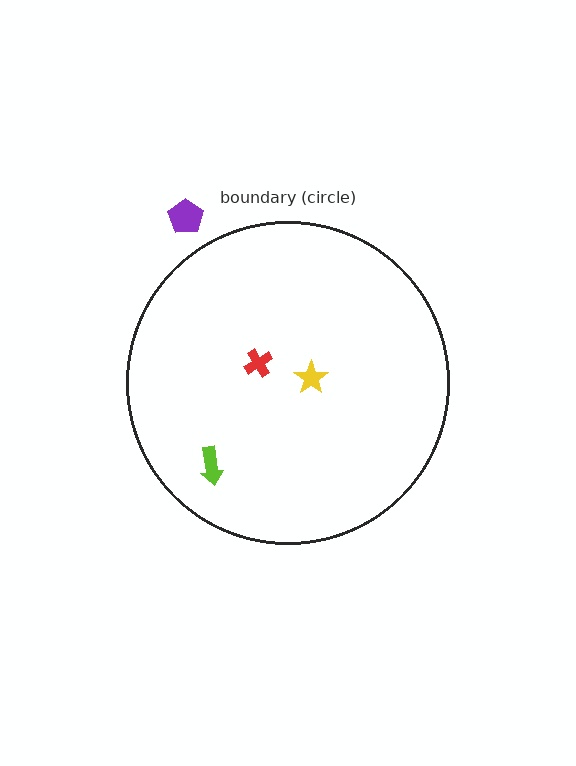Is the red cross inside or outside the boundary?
Inside.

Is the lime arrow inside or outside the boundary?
Inside.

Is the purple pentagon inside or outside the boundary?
Outside.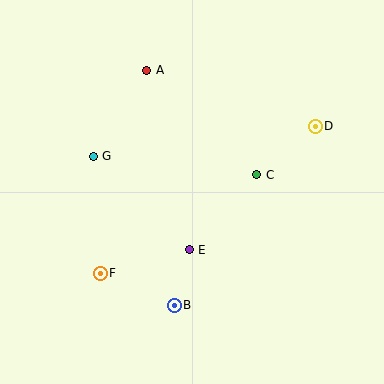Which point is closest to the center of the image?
Point E at (189, 250) is closest to the center.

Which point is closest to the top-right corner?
Point D is closest to the top-right corner.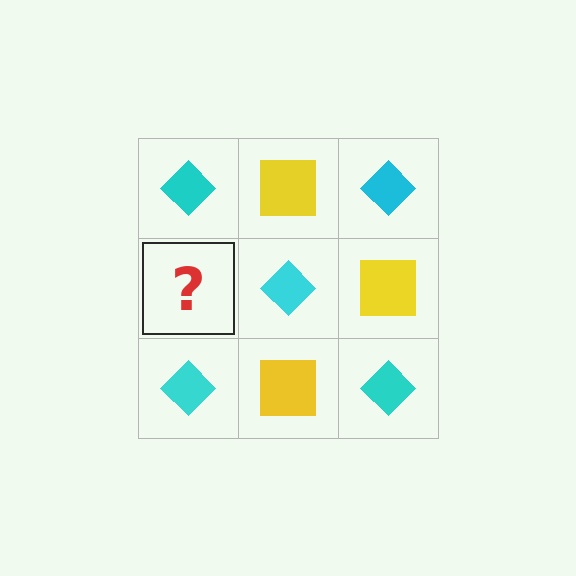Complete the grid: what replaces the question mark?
The question mark should be replaced with a yellow square.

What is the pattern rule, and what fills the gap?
The rule is that it alternates cyan diamond and yellow square in a checkerboard pattern. The gap should be filled with a yellow square.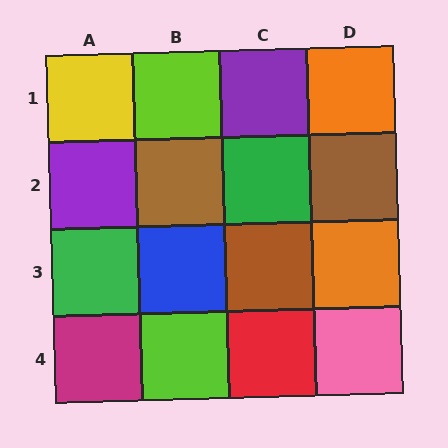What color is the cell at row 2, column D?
Brown.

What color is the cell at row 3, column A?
Green.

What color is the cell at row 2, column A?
Purple.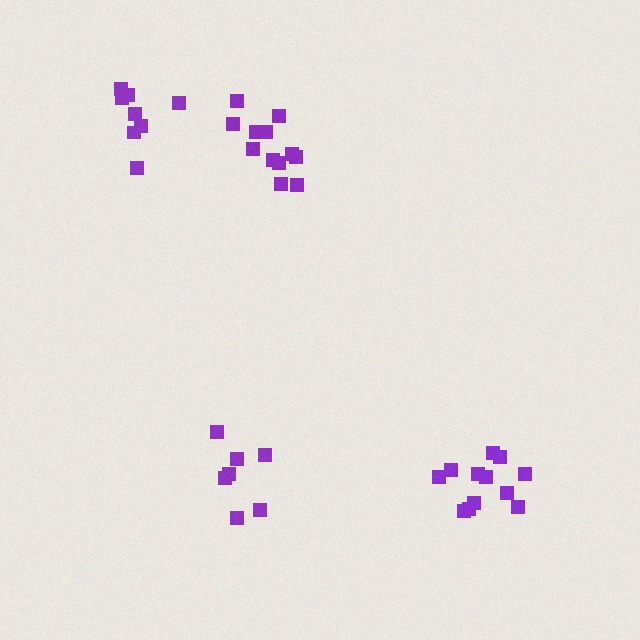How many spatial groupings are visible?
There are 4 spatial groupings.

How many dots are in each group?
Group 1: 12 dots, Group 2: 8 dots, Group 3: 12 dots, Group 4: 7 dots (39 total).